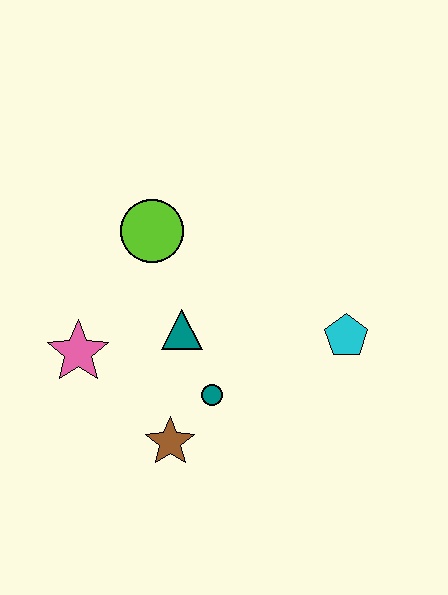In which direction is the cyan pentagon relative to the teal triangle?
The cyan pentagon is to the right of the teal triangle.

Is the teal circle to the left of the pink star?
No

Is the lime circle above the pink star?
Yes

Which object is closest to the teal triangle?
The teal circle is closest to the teal triangle.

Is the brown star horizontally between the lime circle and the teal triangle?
Yes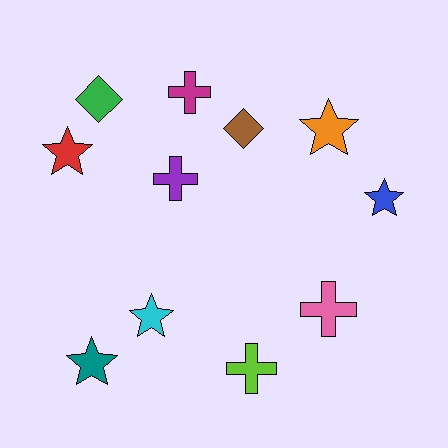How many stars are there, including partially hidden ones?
There are 5 stars.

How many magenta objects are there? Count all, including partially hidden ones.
There is 1 magenta object.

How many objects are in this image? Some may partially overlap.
There are 11 objects.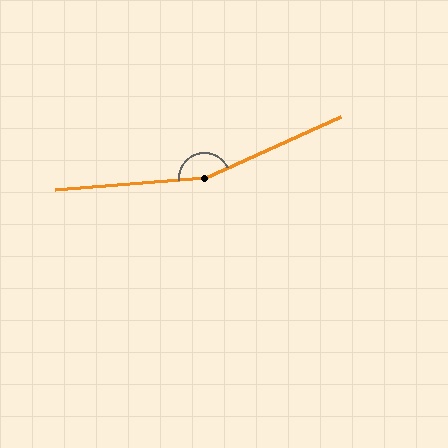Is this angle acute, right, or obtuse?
It is obtuse.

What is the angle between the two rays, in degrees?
Approximately 160 degrees.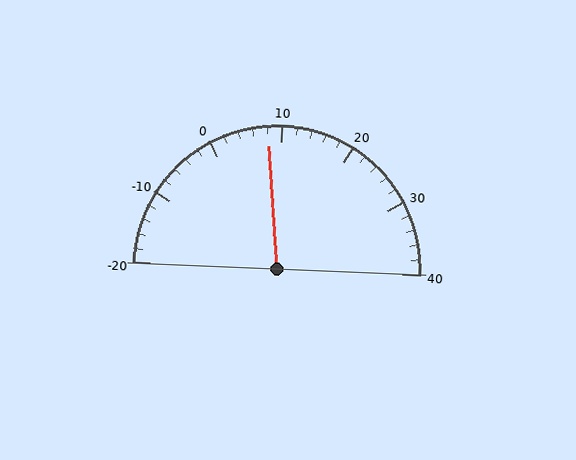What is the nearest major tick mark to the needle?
The nearest major tick mark is 10.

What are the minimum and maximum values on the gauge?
The gauge ranges from -20 to 40.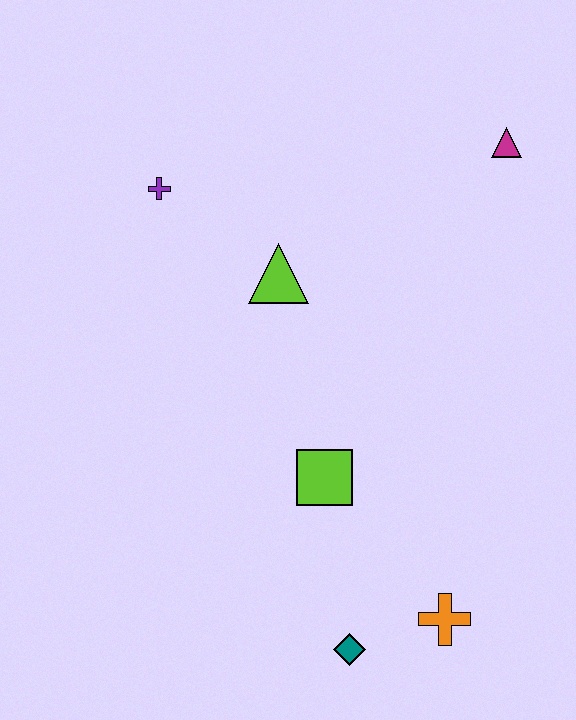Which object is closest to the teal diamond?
The orange cross is closest to the teal diamond.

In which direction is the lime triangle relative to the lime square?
The lime triangle is above the lime square.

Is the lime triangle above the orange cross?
Yes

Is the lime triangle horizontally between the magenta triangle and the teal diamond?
No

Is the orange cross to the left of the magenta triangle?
Yes